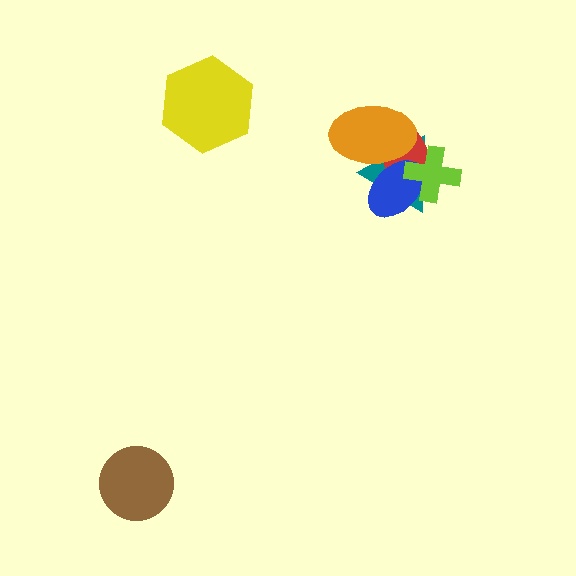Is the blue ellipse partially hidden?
Yes, it is partially covered by another shape.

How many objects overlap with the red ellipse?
4 objects overlap with the red ellipse.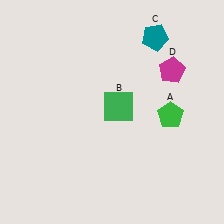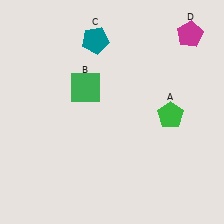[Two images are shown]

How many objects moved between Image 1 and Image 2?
3 objects moved between the two images.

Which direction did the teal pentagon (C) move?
The teal pentagon (C) moved left.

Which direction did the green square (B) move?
The green square (B) moved left.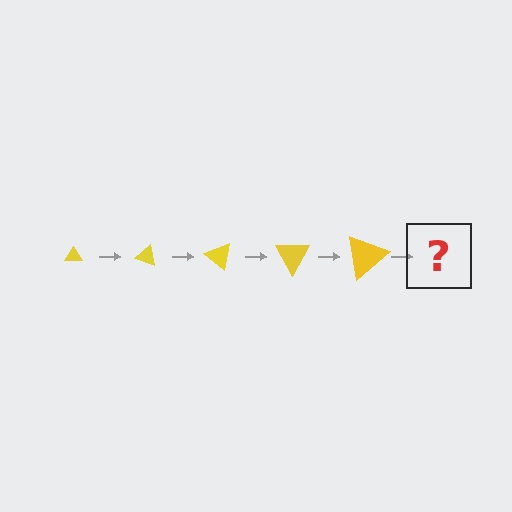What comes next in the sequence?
The next element should be a triangle, larger than the previous one and rotated 100 degrees from the start.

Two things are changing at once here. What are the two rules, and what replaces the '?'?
The two rules are that the triangle grows larger each step and it rotates 20 degrees each step. The '?' should be a triangle, larger than the previous one and rotated 100 degrees from the start.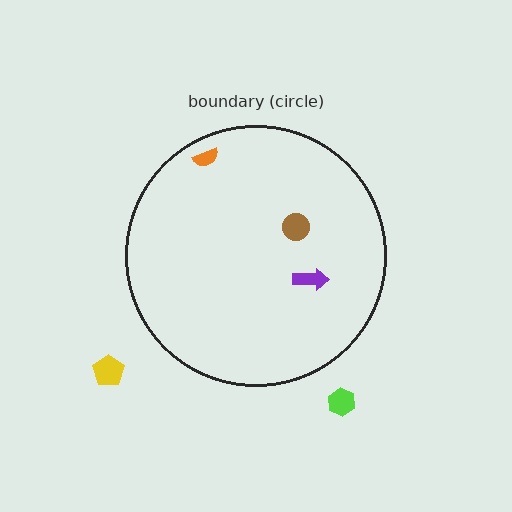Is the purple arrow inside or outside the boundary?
Inside.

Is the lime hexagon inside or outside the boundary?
Outside.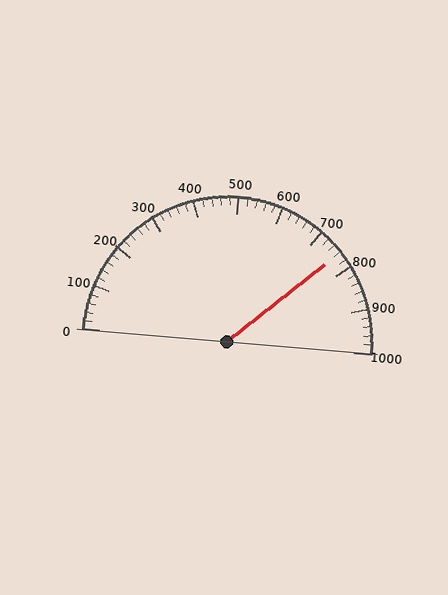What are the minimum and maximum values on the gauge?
The gauge ranges from 0 to 1000.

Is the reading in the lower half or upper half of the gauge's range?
The reading is in the upper half of the range (0 to 1000).